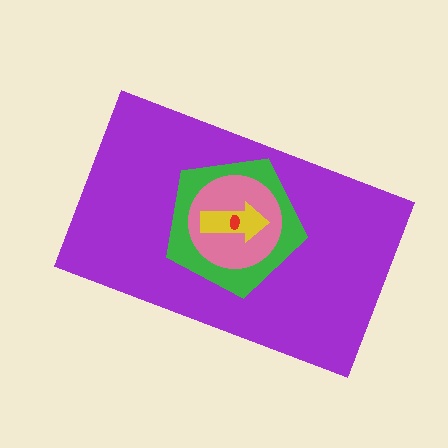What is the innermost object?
The red ellipse.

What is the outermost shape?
The purple rectangle.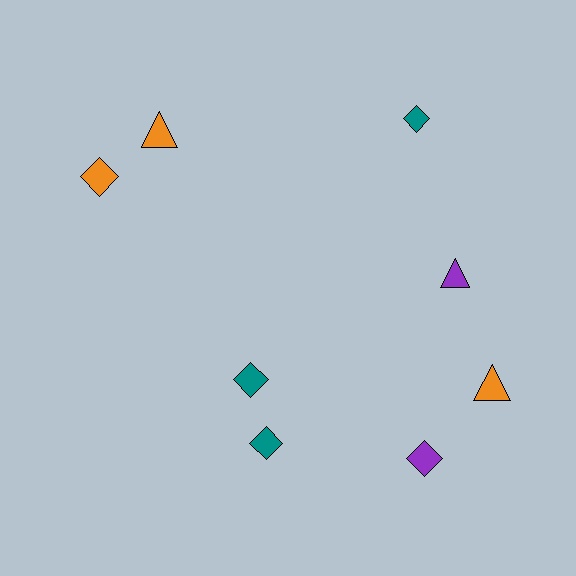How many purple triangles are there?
There is 1 purple triangle.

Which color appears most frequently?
Teal, with 3 objects.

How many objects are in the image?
There are 8 objects.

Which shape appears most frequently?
Diamond, with 5 objects.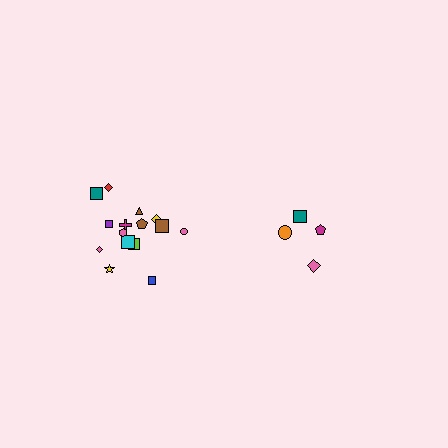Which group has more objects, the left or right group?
The left group.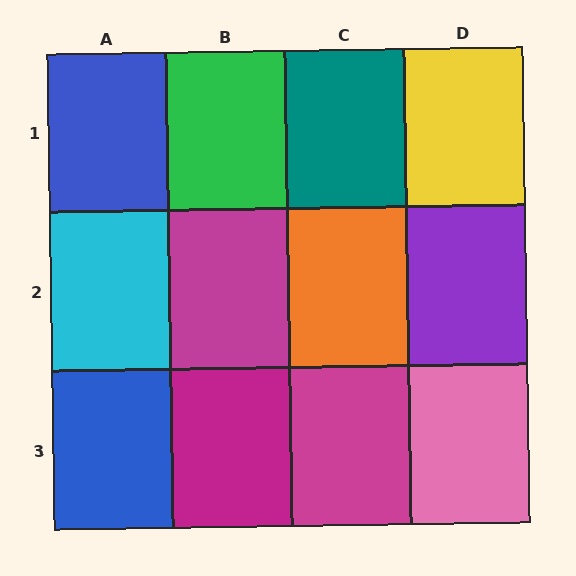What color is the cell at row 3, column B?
Magenta.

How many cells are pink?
1 cell is pink.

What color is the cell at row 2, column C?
Orange.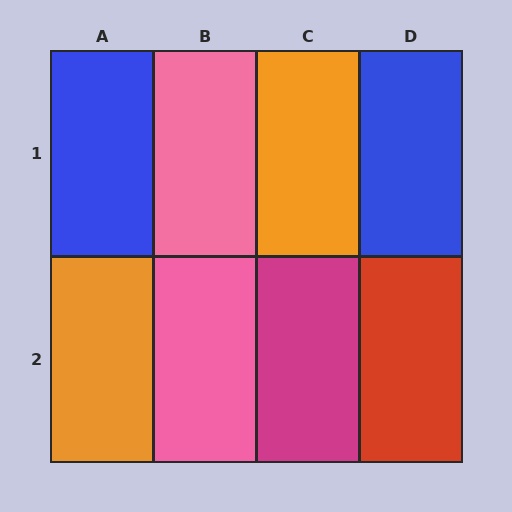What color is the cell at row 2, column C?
Magenta.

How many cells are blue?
2 cells are blue.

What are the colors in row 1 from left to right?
Blue, pink, orange, blue.